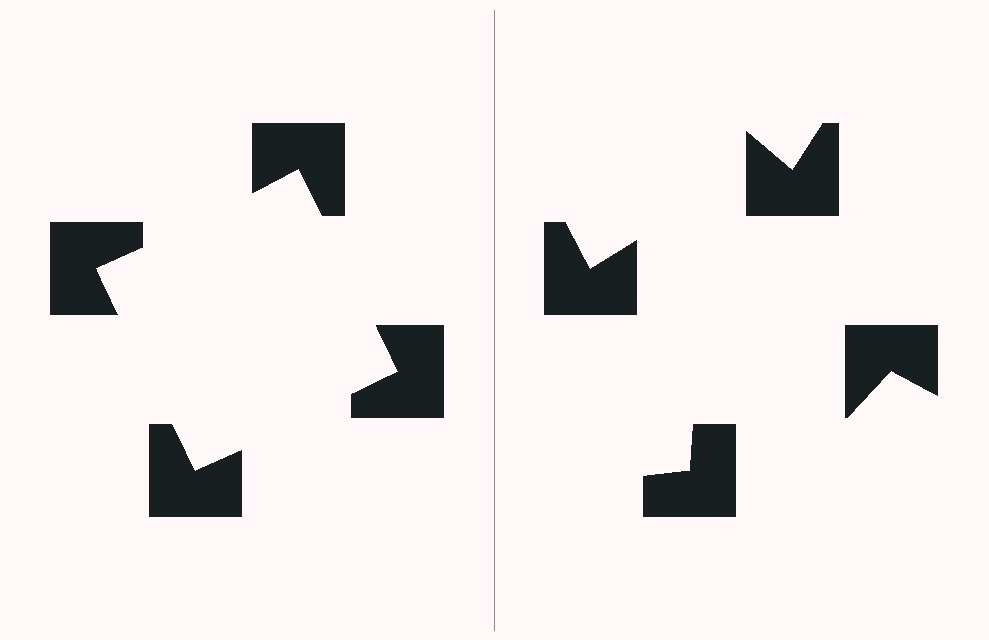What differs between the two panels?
The notched squares are positioned identically on both sides; only the wedge orientations differ. On the left they align to a square; on the right they are misaligned.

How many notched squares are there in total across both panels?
8 — 4 on each side.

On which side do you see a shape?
An illusory square appears on the left side. On the right side the wedge cuts are rotated, so no coherent shape forms.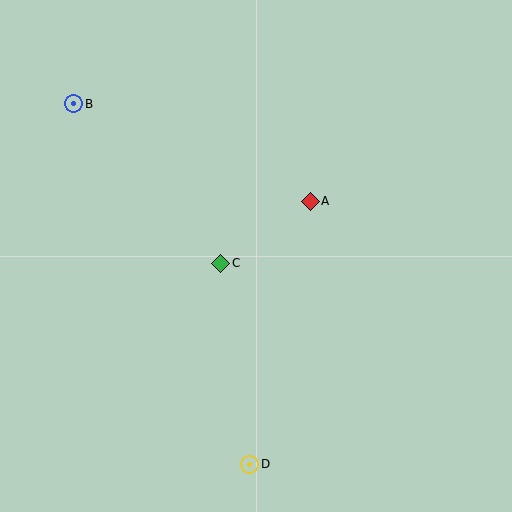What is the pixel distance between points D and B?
The distance between D and B is 401 pixels.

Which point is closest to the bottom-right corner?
Point D is closest to the bottom-right corner.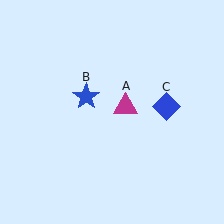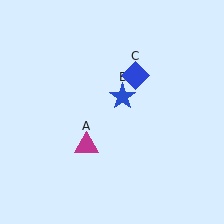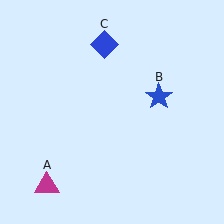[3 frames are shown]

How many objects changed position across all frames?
3 objects changed position: magenta triangle (object A), blue star (object B), blue diamond (object C).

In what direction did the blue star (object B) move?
The blue star (object B) moved right.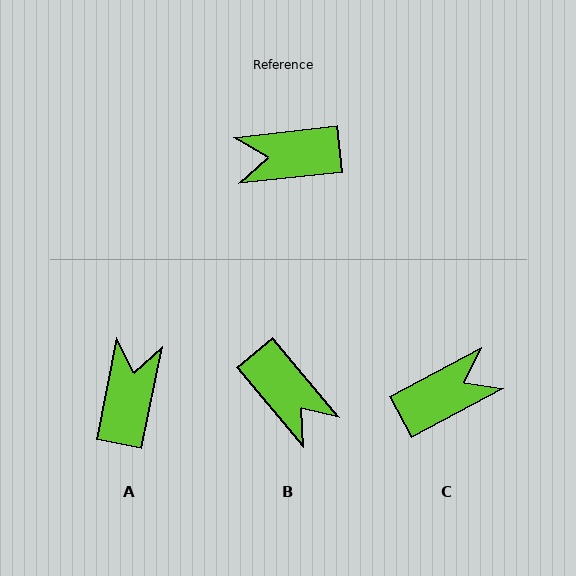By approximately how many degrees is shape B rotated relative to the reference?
Approximately 123 degrees counter-clockwise.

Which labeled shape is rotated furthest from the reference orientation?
C, about 158 degrees away.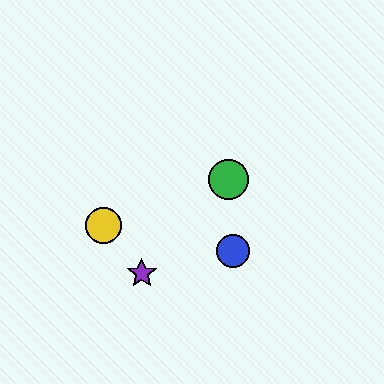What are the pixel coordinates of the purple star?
The purple star is at (142, 273).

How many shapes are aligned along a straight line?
3 shapes (the red circle, the green circle, the purple star) are aligned along a straight line.